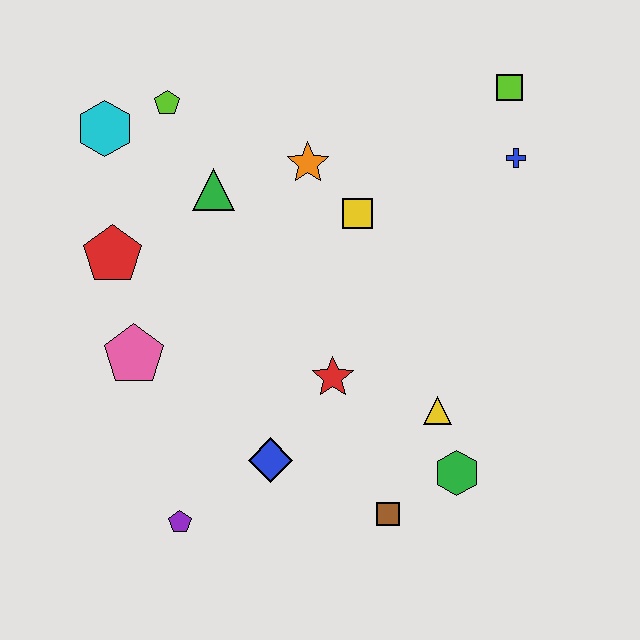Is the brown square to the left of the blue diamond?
No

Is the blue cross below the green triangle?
No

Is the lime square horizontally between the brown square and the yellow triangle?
No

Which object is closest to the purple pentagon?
The blue diamond is closest to the purple pentagon.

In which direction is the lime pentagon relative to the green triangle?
The lime pentagon is above the green triangle.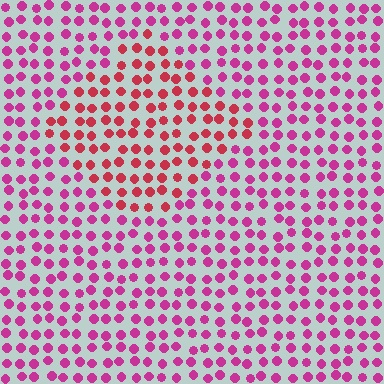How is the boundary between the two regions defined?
The boundary is defined purely by a slight shift in hue (about 32 degrees). Spacing, size, and orientation are identical on both sides.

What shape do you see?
I see a diamond.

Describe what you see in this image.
The image is filled with small magenta elements in a uniform arrangement. A diamond-shaped region is visible where the elements are tinted to a slightly different hue, forming a subtle color boundary.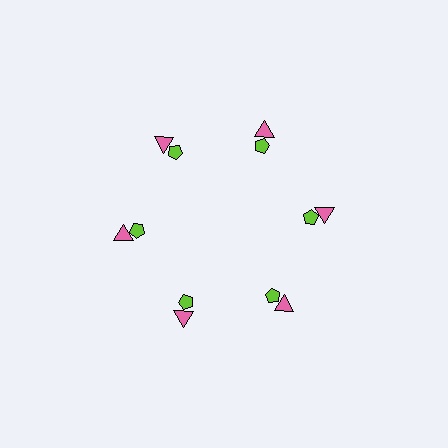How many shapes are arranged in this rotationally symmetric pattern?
There are 12 shapes, arranged in 6 groups of 2.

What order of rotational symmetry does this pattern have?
This pattern has 6-fold rotational symmetry.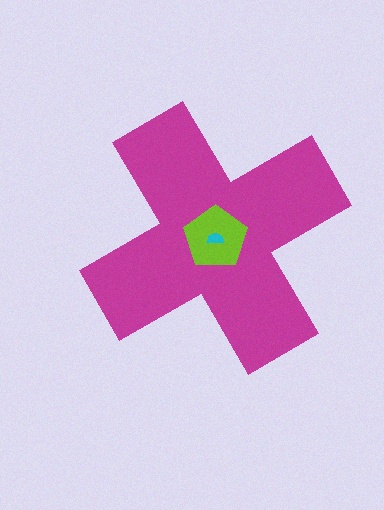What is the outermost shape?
The magenta cross.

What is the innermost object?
The cyan semicircle.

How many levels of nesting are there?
3.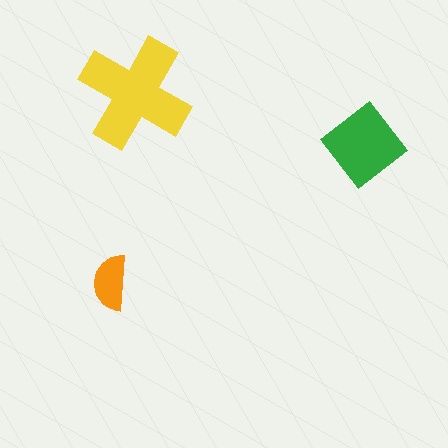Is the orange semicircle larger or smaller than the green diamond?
Smaller.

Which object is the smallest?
The orange semicircle.